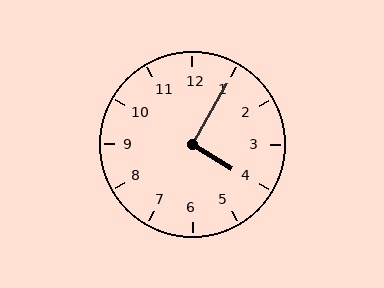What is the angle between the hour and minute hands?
Approximately 92 degrees.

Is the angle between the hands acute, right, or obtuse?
It is right.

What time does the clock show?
4:05.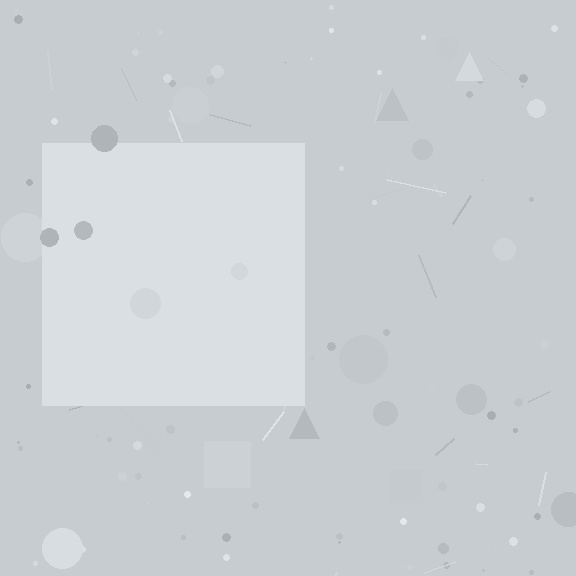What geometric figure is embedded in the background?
A square is embedded in the background.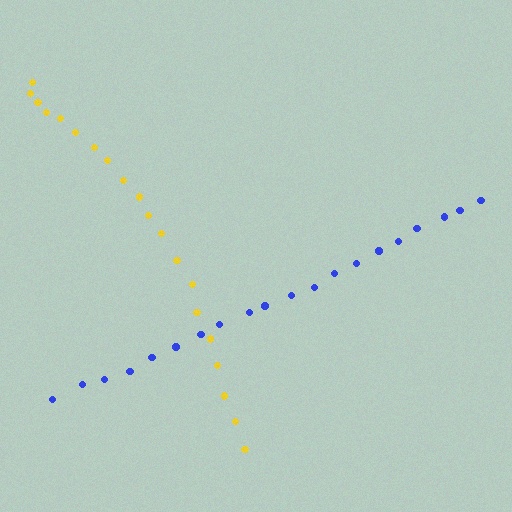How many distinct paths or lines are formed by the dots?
There are 2 distinct paths.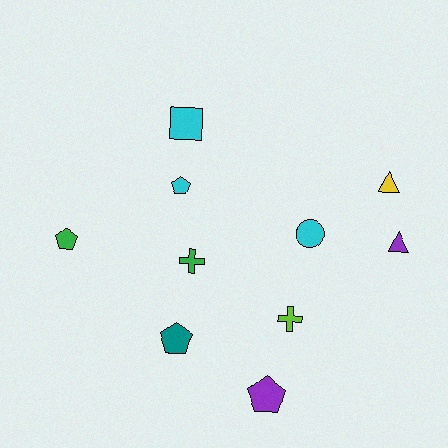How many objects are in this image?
There are 10 objects.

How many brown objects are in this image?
There are no brown objects.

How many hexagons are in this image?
There are no hexagons.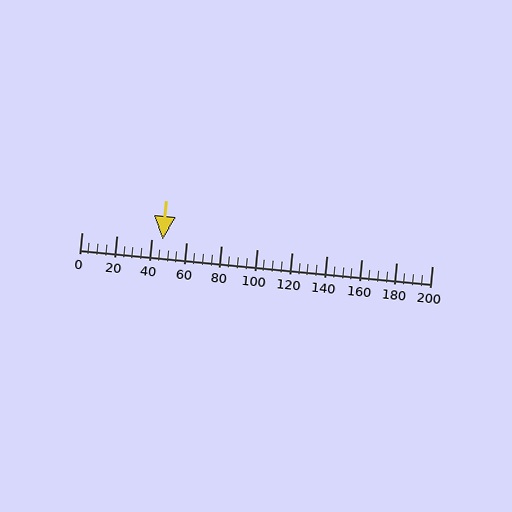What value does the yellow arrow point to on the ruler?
The yellow arrow points to approximately 46.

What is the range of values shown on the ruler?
The ruler shows values from 0 to 200.